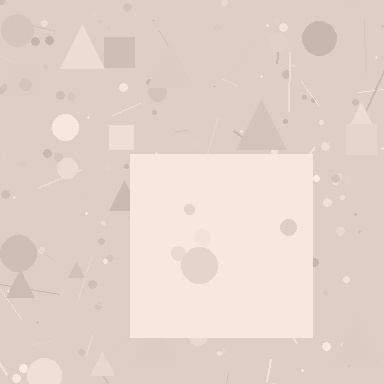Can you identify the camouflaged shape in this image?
The camouflaged shape is a square.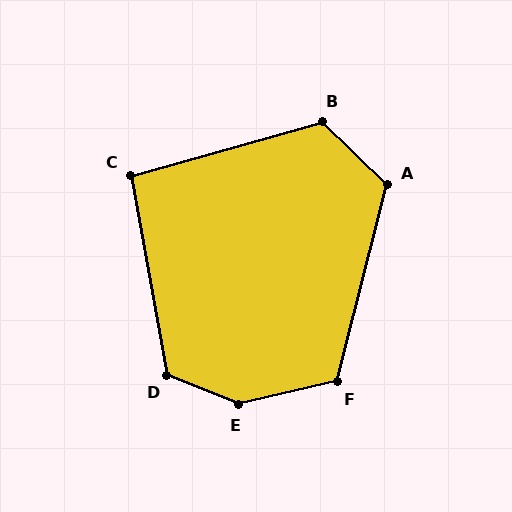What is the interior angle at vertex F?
Approximately 117 degrees (obtuse).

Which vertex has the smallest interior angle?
C, at approximately 95 degrees.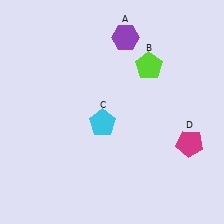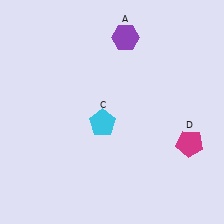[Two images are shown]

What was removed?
The lime pentagon (B) was removed in Image 2.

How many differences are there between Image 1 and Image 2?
There is 1 difference between the two images.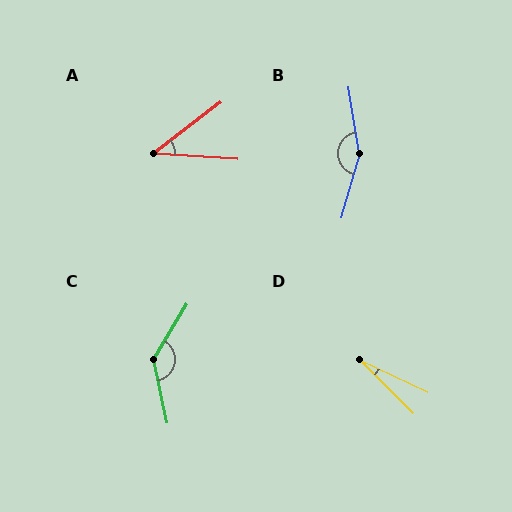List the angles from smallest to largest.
D (20°), A (41°), C (137°), B (155°).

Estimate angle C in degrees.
Approximately 137 degrees.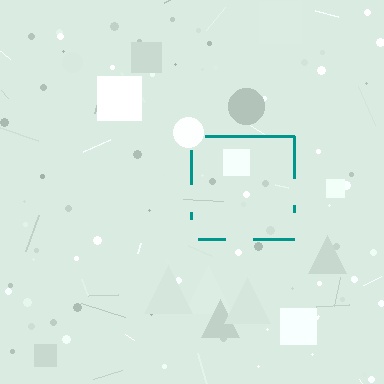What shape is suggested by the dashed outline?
The dashed outline suggests a square.